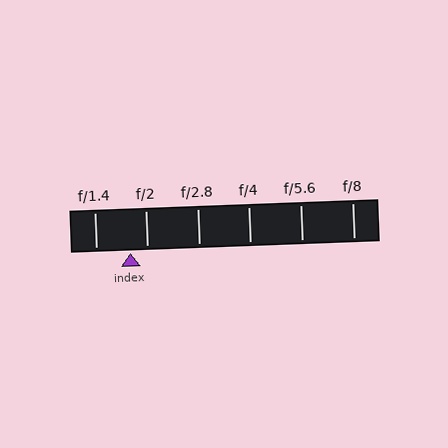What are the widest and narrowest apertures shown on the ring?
The widest aperture shown is f/1.4 and the narrowest is f/8.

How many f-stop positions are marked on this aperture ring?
There are 6 f-stop positions marked.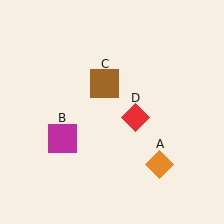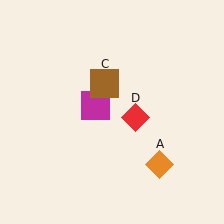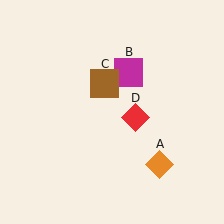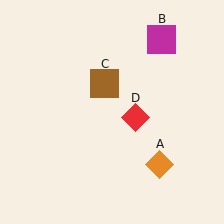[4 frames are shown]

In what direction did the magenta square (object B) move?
The magenta square (object B) moved up and to the right.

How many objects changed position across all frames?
1 object changed position: magenta square (object B).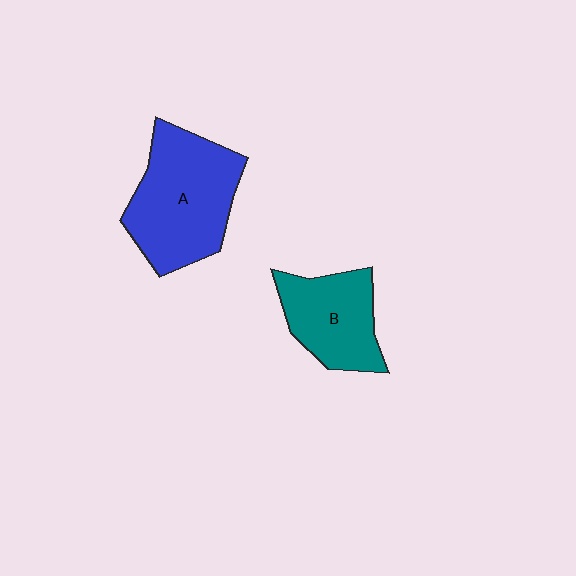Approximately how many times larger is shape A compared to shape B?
Approximately 1.5 times.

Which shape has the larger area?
Shape A (blue).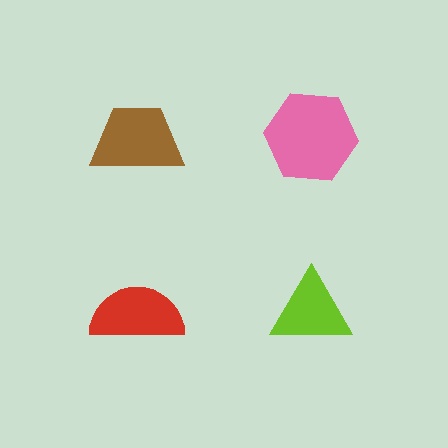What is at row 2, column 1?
A red semicircle.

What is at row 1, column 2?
A pink hexagon.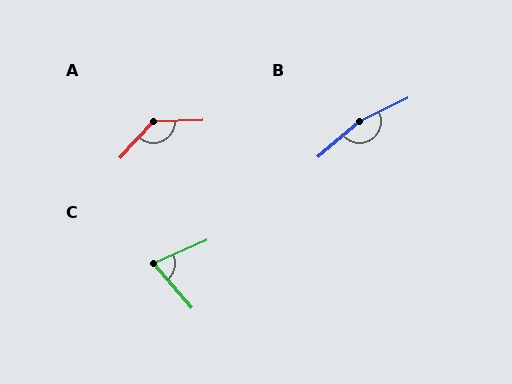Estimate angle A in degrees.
Approximately 134 degrees.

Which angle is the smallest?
C, at approximately 73 degrees.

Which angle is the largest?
B, at approximately 166 degrees.